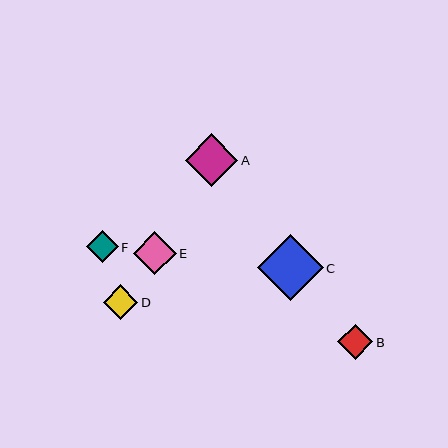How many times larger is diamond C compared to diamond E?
Diamond C is approximately 1.5 times the size of diamond E.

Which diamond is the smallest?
Diamond F is the smallest with a size of approximately 32 pixels.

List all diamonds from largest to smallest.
From largest to smallest: C, A, E, B, D, F.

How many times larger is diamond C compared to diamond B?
Diamond C is approximately 1.9 times the size of diamond B.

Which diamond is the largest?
Diamond C is the largest with a size of approximately 66 pixels.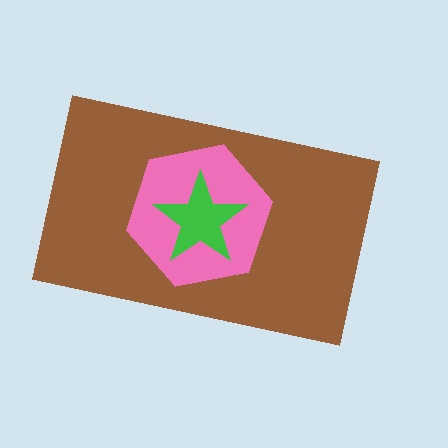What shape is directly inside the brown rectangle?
The pink hexagon.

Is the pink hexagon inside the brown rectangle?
Yes.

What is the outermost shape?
The brown rectangle.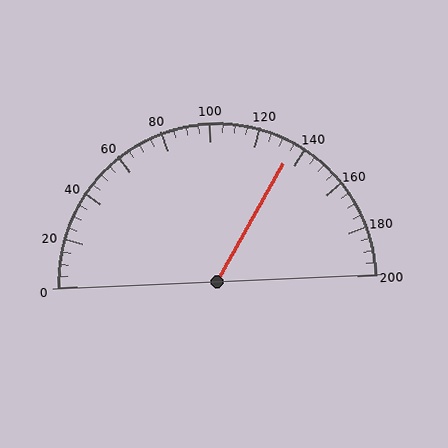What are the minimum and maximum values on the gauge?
The gauge ranges from 0 to 200.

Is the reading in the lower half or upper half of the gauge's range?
The reading is in the upper half of the range (0 to 200).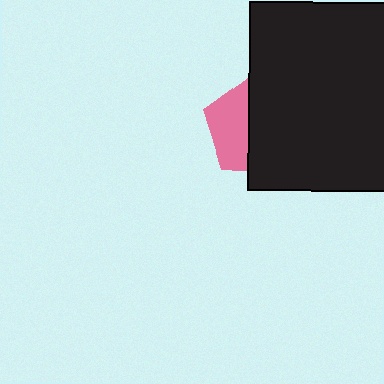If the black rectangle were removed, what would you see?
You would see the complete pink pentagon.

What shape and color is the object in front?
The object in front is a black rectangle.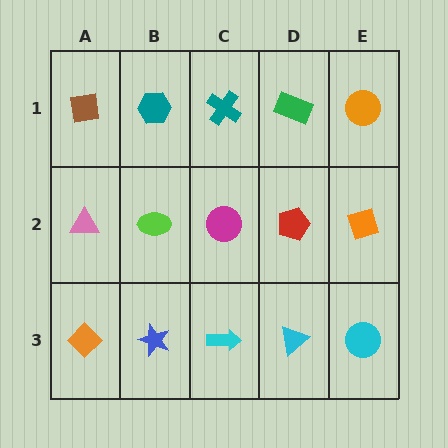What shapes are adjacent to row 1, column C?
A magenta circle (row 2, column C), a teal hexagon (row 1, column B), a green rectangle (row 1, column D).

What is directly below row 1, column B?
A lime ellipse.